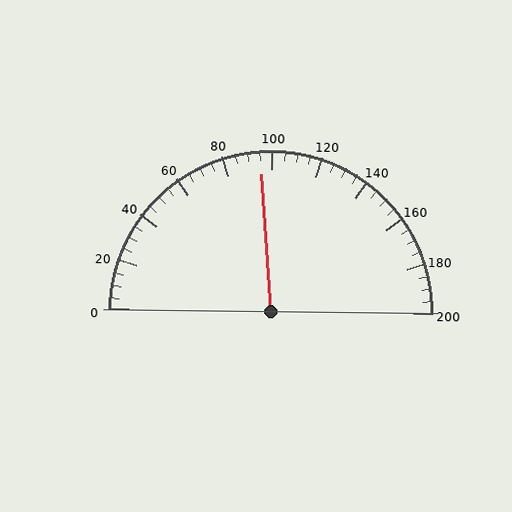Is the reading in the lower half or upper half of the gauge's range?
The reading is in the lower half of the range (0 to 200).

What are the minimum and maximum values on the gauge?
The gauge ranges from 0 to 200.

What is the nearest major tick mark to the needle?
The nearest major tick mark is 100.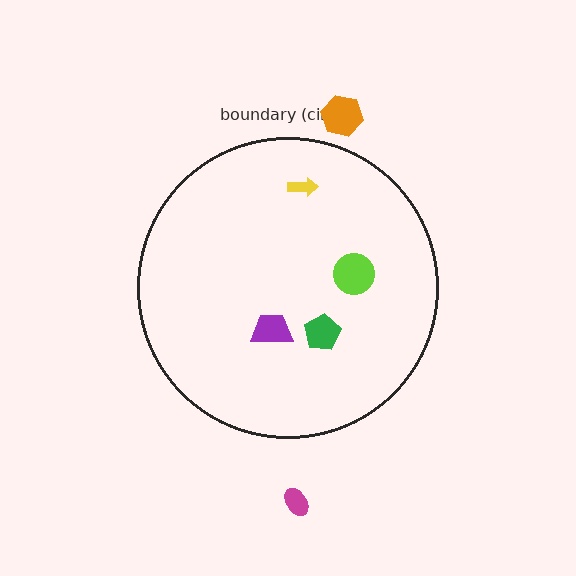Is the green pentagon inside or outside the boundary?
Inside.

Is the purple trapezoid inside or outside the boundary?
Inside.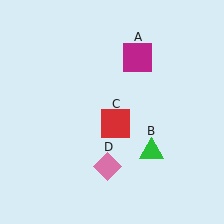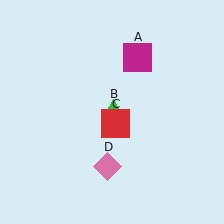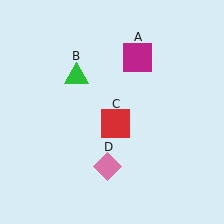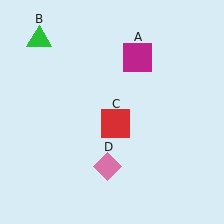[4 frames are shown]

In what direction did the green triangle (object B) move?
The green triangle (object B) moved up and to the left.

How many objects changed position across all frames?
1 object changed position: green triangle (object B).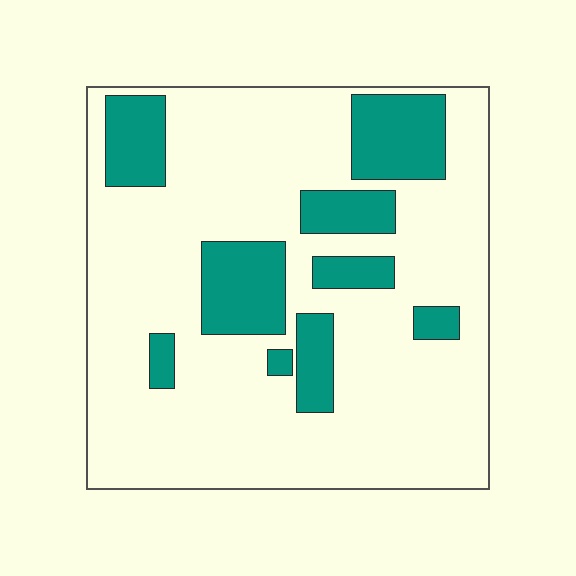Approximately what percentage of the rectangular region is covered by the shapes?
Approximately 20%.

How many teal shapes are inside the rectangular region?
9.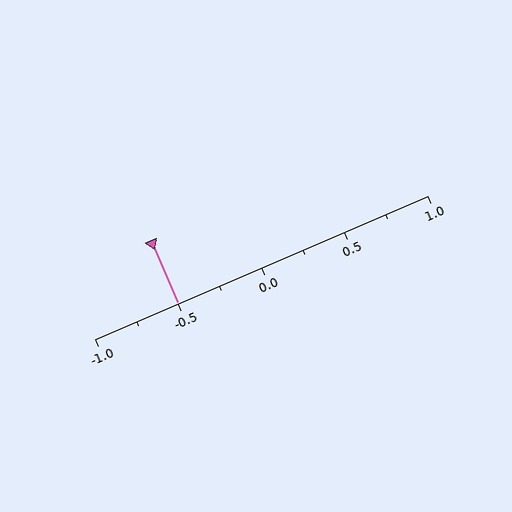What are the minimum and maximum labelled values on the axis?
The axis runs from -1.0 to 1.0.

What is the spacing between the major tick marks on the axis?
The major ticks are spaced 0.5 apart.